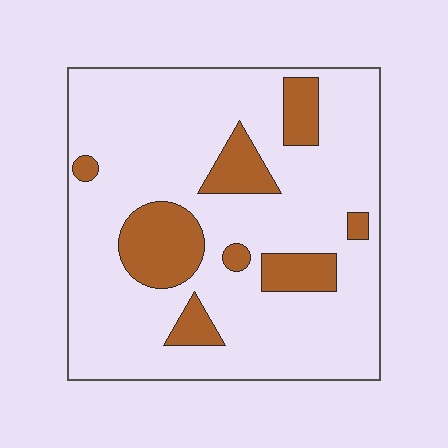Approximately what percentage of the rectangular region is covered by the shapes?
Approximately 20%.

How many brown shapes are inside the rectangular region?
8.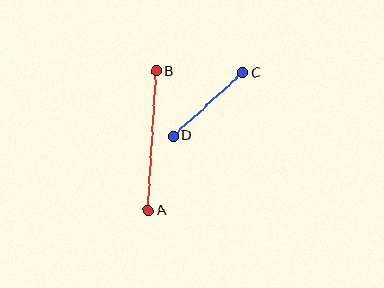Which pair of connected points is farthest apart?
Points A and B are farthest apart.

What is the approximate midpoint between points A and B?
The midpoint is at approximately (152, 141) pixels.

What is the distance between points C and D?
The distance is approximately 94 pixels.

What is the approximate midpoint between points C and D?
The midpoint is at approximately (208, 104) pixels.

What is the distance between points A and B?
The distance is approximately 139 pixels.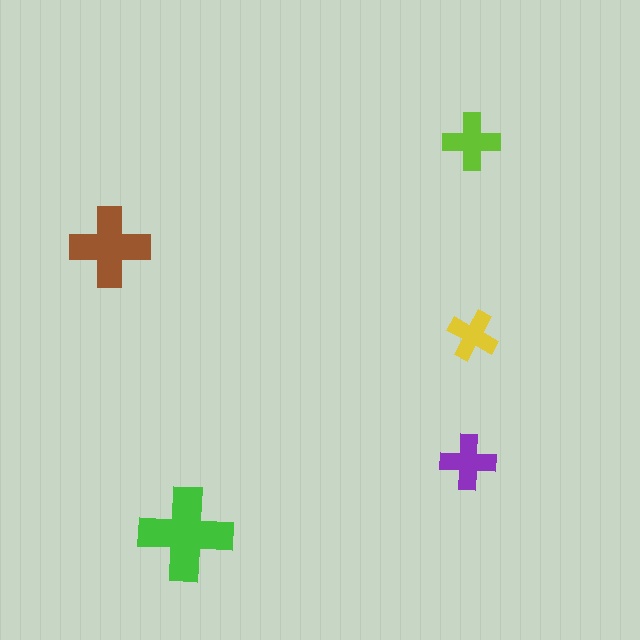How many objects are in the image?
There are 5 objects in the image.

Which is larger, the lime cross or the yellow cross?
The lime one.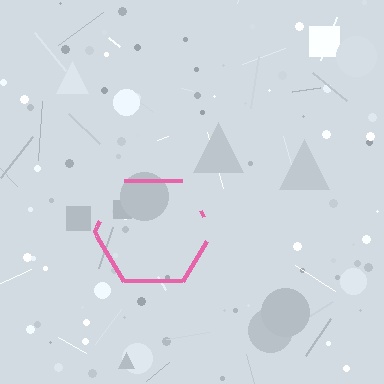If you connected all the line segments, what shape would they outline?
They would outline a hexagon.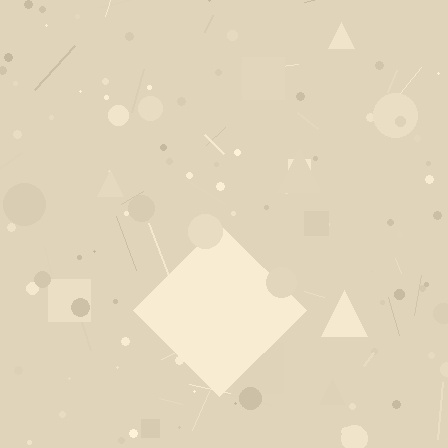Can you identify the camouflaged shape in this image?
The camouflaged shape is a diamond.